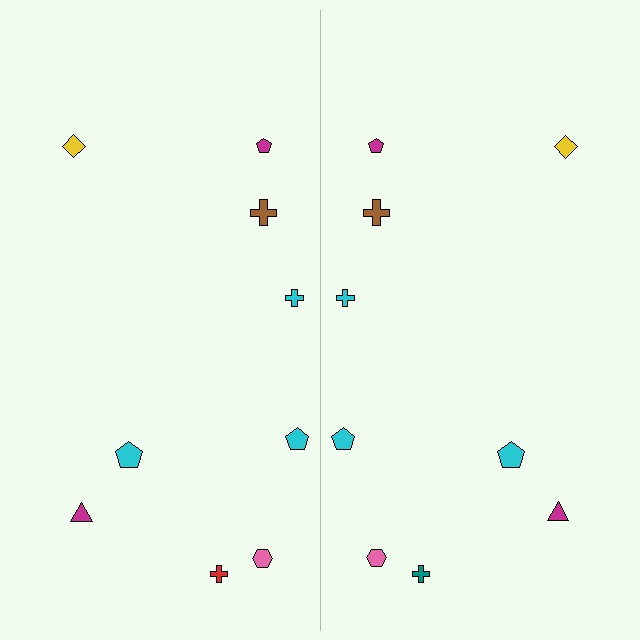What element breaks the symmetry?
The teal cross on the right side breaks the symmetry — its mirror counterpart is red.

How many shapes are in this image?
There are 18 shapes in this image.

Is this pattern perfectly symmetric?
No, the pattern is not perfectly symmetric. The teal cross on the right side breaks the symmetry — its mirror counterpart is red.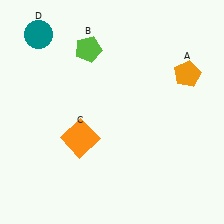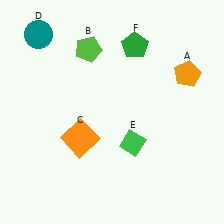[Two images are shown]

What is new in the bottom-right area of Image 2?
A green diamond (E) was added in the bottom-right area of Image 2.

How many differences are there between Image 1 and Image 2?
There are 2 differences between the two images.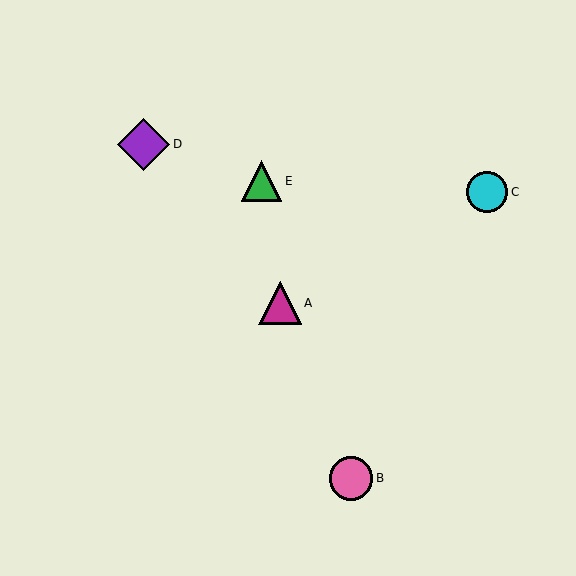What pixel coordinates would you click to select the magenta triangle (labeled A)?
Click at (280, 303) to select the magenta triangle A.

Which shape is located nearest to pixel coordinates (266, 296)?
The magenta triangle (labeled A) at (280, 303) is nearest to that location.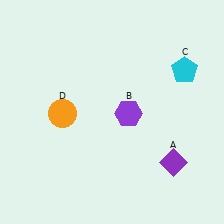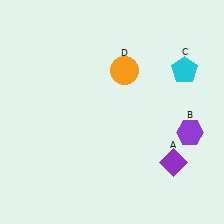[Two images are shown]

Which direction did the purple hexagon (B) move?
The purple hexagon (B) moved right.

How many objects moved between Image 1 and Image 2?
2 objects moved between the two images.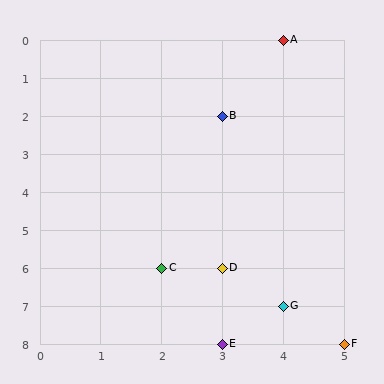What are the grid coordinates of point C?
Point C is at grid coordinates (2, 6).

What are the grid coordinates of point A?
Point A is at grid coordinates (4, 0).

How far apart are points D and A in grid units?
Points D and A are 1 column and 6 rows apart (about 6.1 grid units diagonally).